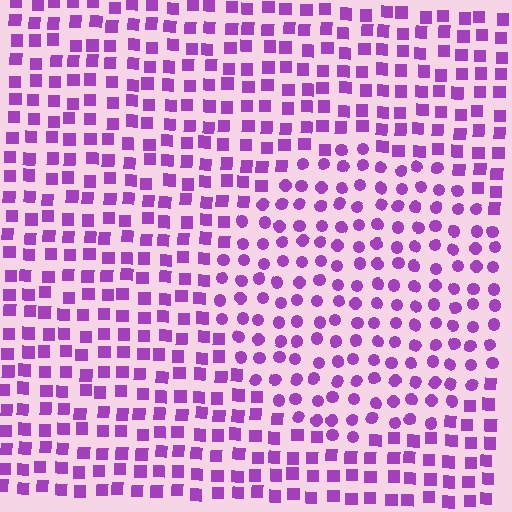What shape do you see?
I see a circle.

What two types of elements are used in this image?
The image uses circles inside the circle region and squares outside it.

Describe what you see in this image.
The image is filled with small purple elements arranged in a uniform grid. A circle-shaped region contains circles, while the surrounding area contains squares. The boundary is defined purely by the change in element shape.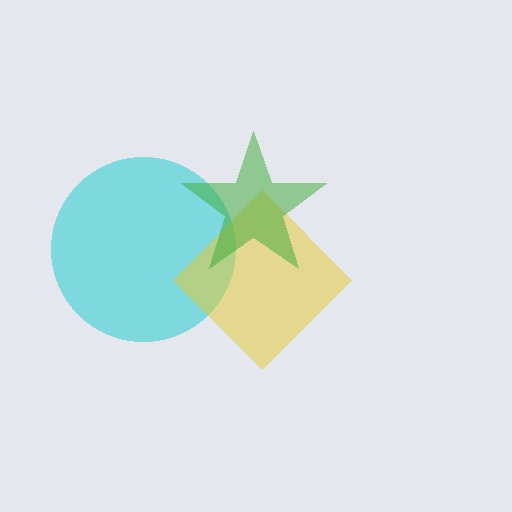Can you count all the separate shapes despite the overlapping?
Yes, there are 3 separate shapes.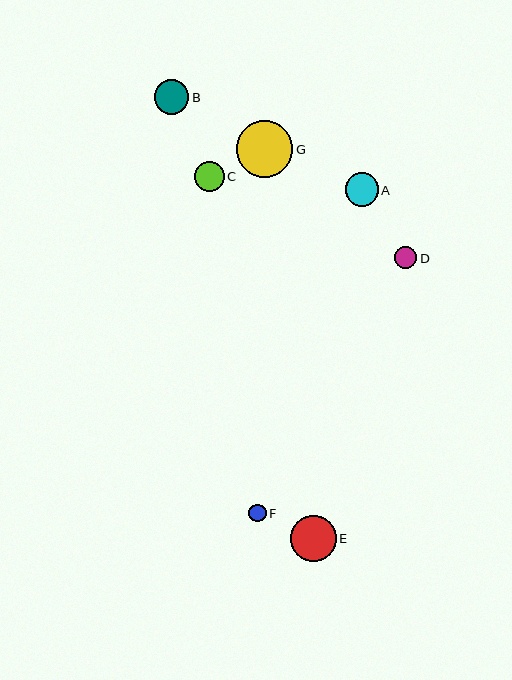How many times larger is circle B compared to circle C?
Circle B is approximately 1.2 times the size of circle C.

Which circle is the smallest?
Circle F is the smallest with a size of approximately 18 pixels.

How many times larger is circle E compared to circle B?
Circle E is approximately 1.3 times the size of circle B.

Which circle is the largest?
Circle G is the largest with a size of approximately 56 pixels.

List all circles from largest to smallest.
From largest to smallest: G, E, B, A, C, D, F.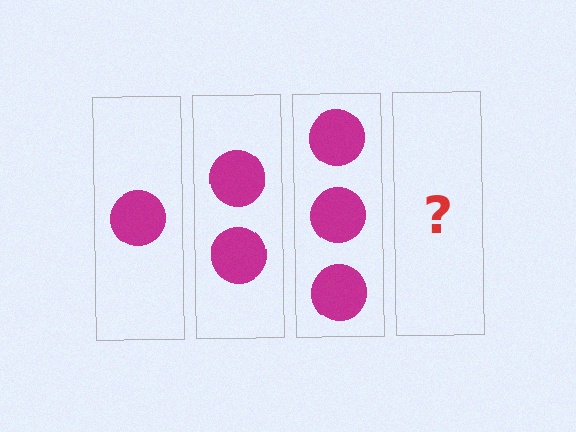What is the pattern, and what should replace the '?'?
The pattern is that each step adds one more circle. The '?' should be 4 circles.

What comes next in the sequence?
The next element should be 4 circles.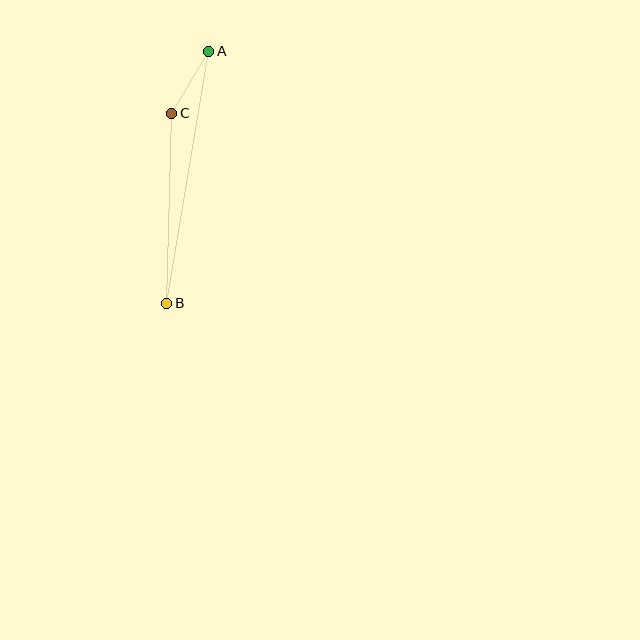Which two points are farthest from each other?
Points A and B are farthest from each other.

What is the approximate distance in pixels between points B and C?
The distance between B and C is approximately 190 pixels.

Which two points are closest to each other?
Points A and C are closest to each other.